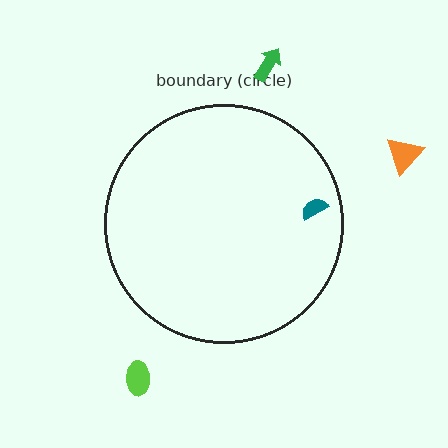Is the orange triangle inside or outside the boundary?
Outside.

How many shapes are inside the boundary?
1 inside, 3 outside.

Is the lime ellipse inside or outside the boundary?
Outside.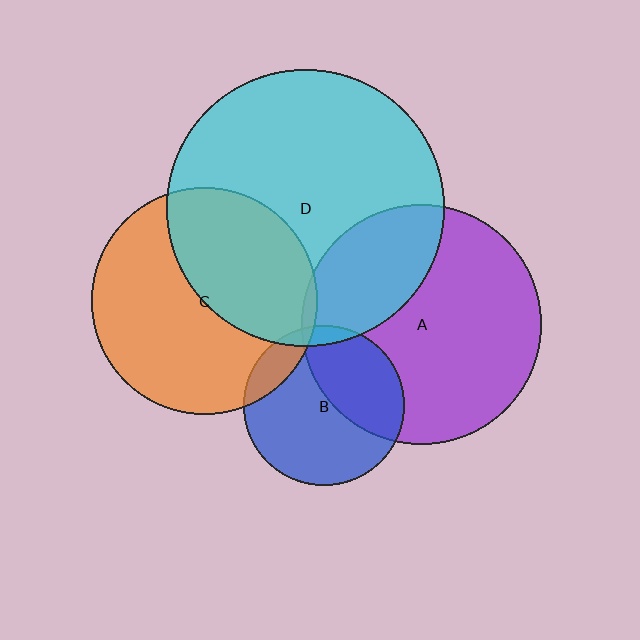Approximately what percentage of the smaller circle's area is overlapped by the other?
Approximately 10%.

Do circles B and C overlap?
Yes.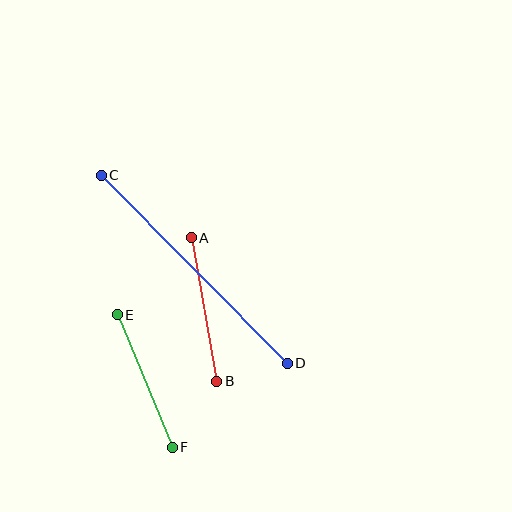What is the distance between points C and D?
The distance is approximately 264 pixels.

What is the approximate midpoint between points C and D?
The midpoint is at approximately (194, 269) pixels.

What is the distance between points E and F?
The distance is approximately 143 pixels.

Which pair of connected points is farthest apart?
Points C and D are farthest apart.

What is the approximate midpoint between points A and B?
The midpoint is at approximately (204, 310) pixels.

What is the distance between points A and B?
The distance is approximately 146 pixels.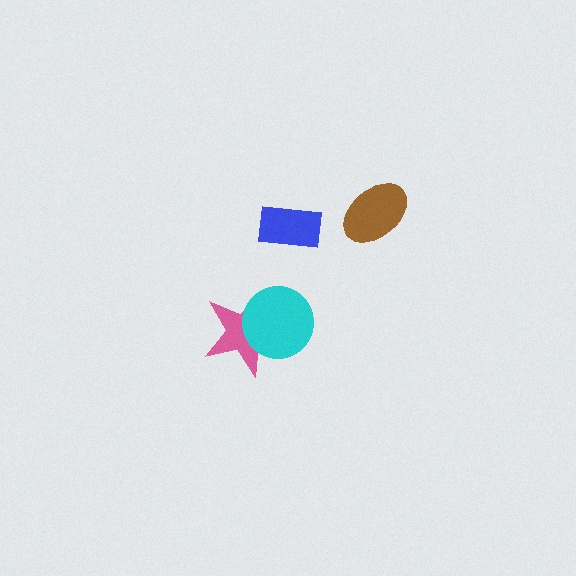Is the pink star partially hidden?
Yes, it is partially covered by another shape.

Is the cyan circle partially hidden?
No, no other shape covers it.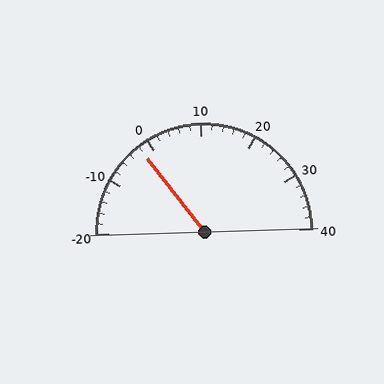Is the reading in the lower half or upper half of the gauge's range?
The reading is in the lower half of the range (-20 to 40).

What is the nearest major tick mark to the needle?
The nearest major tick mark is 0.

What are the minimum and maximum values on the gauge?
The gauge ranges from -20 to 40.